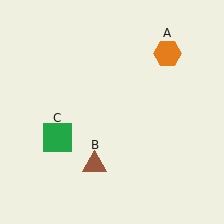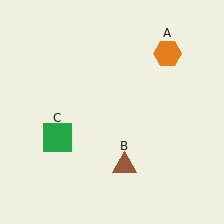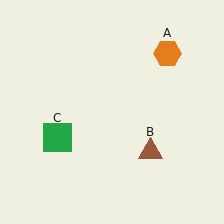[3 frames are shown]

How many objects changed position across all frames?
1 object changed position: brown triangle (object B).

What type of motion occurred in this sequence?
The brown triangle (object B) rotated counterclockwise around the center of the scene.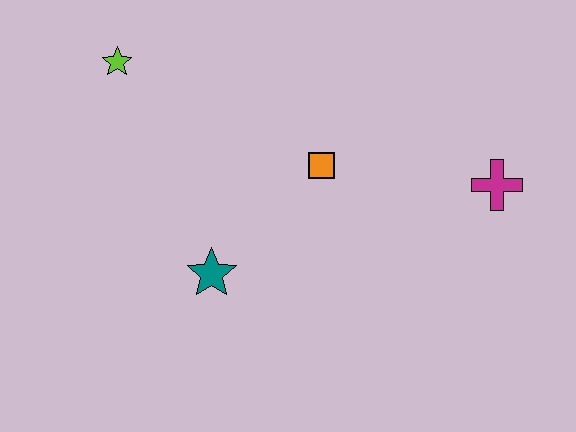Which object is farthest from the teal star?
The magenta cross is farthest from the teal star.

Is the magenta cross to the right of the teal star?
Yes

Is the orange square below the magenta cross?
No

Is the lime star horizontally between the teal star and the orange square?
No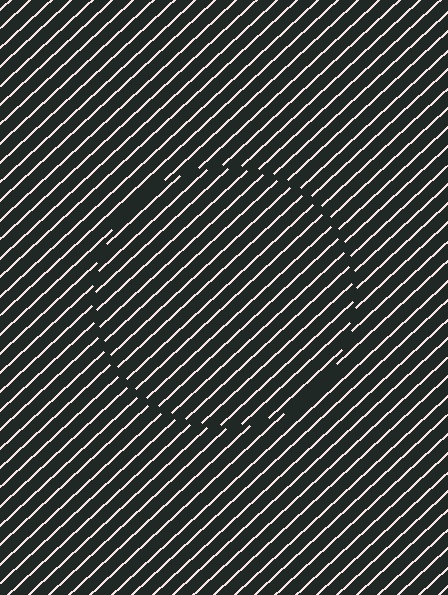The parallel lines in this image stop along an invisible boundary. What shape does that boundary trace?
An illusory circle. The interior of the shape contains the same grating, shifted by half a period — the contour is defined by the phase discontinuity where line-ends from the inner and outer gratings abut.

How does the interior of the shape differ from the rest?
The interior of the shape contains the same grating, shifted by half a period — the contour is defined by the phase discontinuity where line-ends from the inner and outer gratings abut.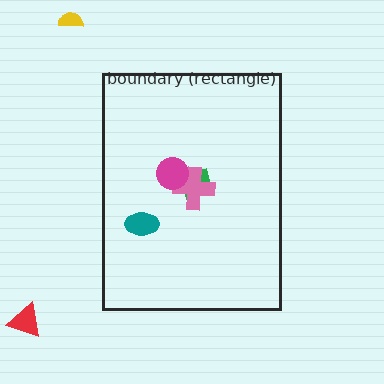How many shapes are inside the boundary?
4 inside, 2 outside.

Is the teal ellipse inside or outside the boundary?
Inside.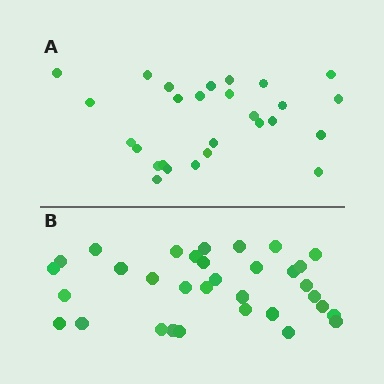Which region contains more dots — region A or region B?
Region B (the bottom region) has more dots.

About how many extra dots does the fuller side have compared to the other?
Region B has about 6 more dots than region A.